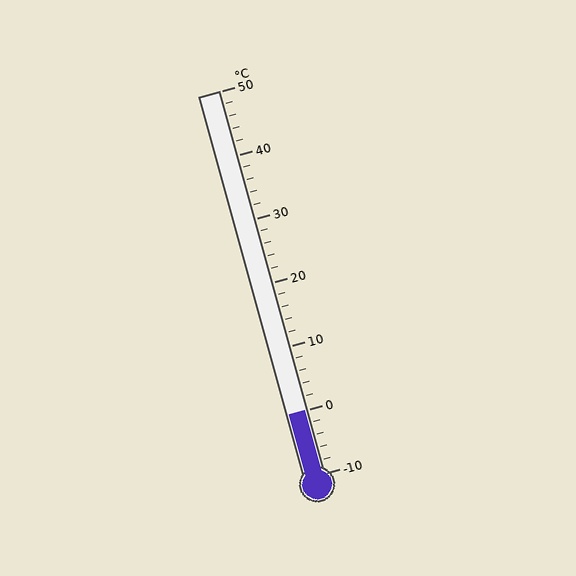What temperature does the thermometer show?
The thermometer shows approximately 0°C.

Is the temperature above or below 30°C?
The temperature is below 30°C.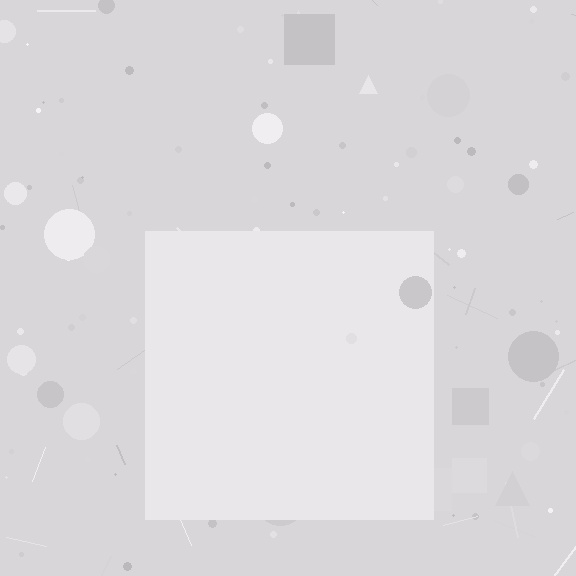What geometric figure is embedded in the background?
A square is embedded in the background.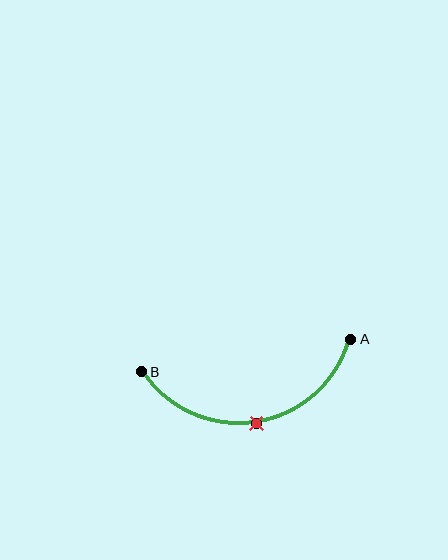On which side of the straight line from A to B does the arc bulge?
The arc bulges below the straight line connecting A and B.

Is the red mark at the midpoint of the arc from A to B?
Yes. The red mark lies on the arc at equal arc-length from both A and B — it is the arc midpoint.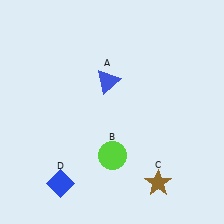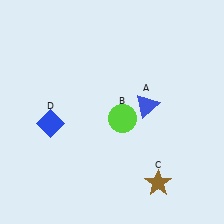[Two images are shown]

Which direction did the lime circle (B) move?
The lime circle (B) moved up.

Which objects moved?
The objects that moved are: the blue triangle (A), the lime circle (B), the blue diamond (D).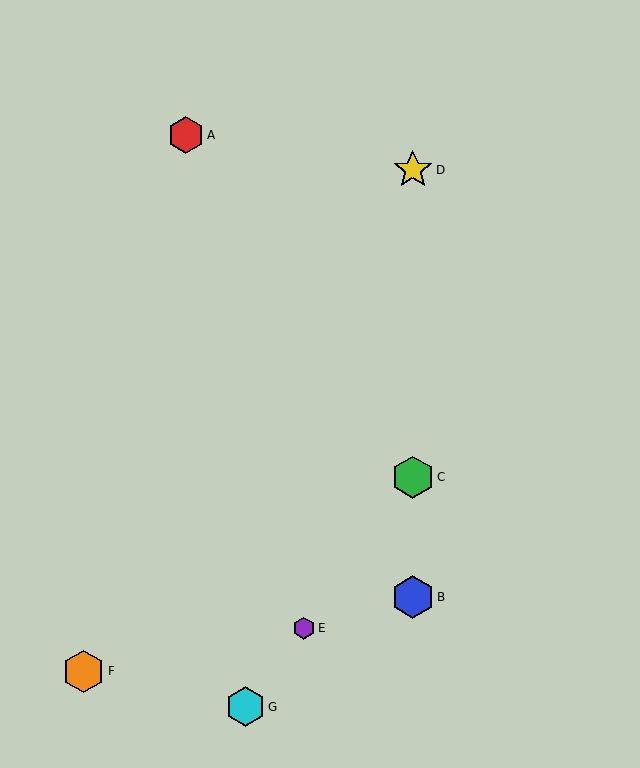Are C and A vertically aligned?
No, C is at x≈413 and A is at x≈186.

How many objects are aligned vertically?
3 objects (B, C, D) are aligned vertically.